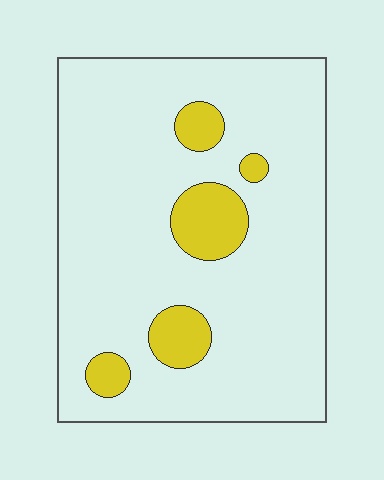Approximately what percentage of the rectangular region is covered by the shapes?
Approximately 15%.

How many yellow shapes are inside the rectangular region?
5.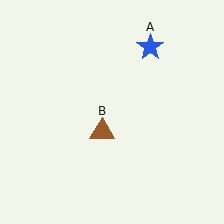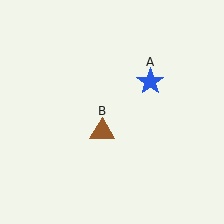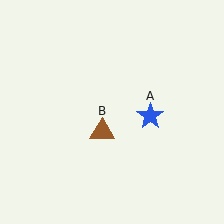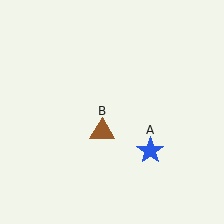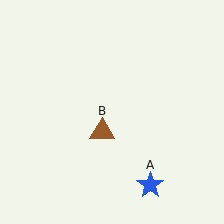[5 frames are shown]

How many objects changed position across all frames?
1 object changed position: blue star (object A).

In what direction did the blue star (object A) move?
The blue star (object A) moved down.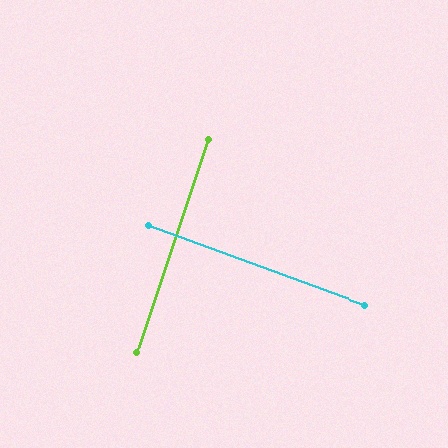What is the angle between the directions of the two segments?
Approximately 88 degrees.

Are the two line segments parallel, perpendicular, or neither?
Perpendicular — they meet at approximately 88°.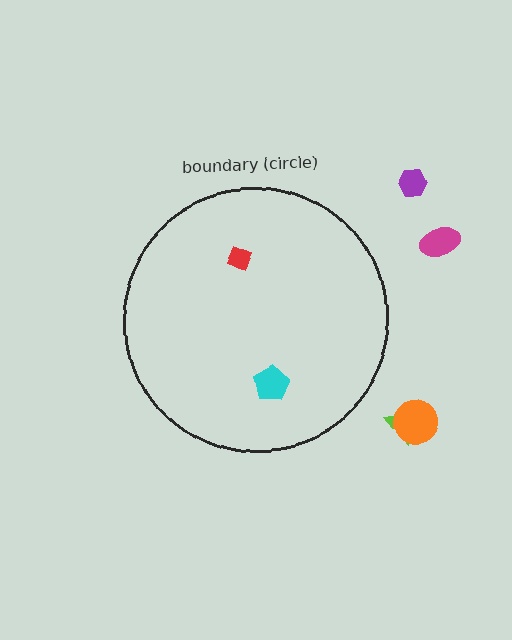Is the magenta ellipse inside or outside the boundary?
Outside.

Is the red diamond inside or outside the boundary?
Inside.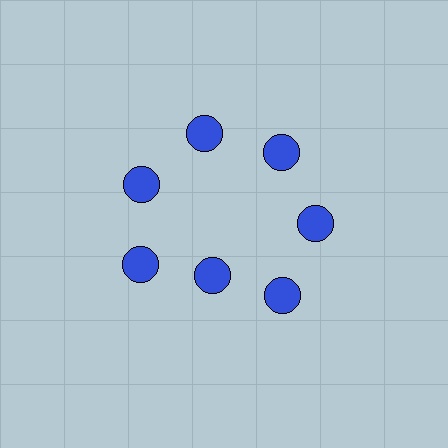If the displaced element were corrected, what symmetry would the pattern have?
It would have 7-fold rotational symmetry — the pattern would map onto itself every 51 degrees.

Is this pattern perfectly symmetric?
No. The 7 blue circles are arranged in a ring, but one element near the 6 o'clock position is pulled inward toward the center, breaking the 7-fold rotational symmetry.